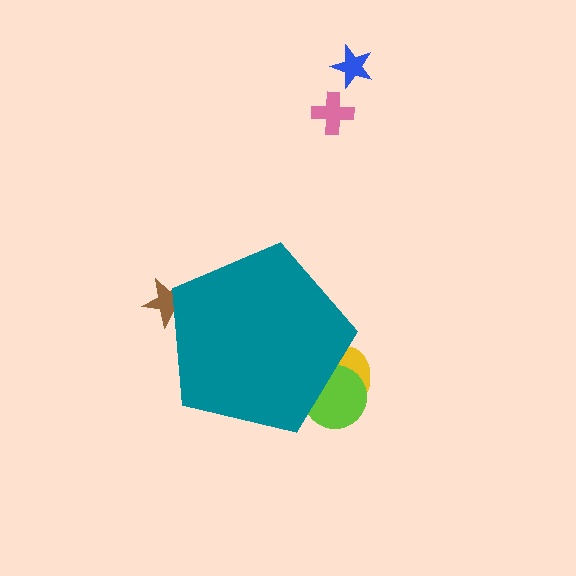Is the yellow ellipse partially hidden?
Yes, the yellow ellipse is partially hidden behind the teal pentagon.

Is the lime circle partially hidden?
Yes, the lime circle is partially hidden behind the teal pentagon.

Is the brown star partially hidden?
Yes, the brown star is partially hidden behind the teal pentagon.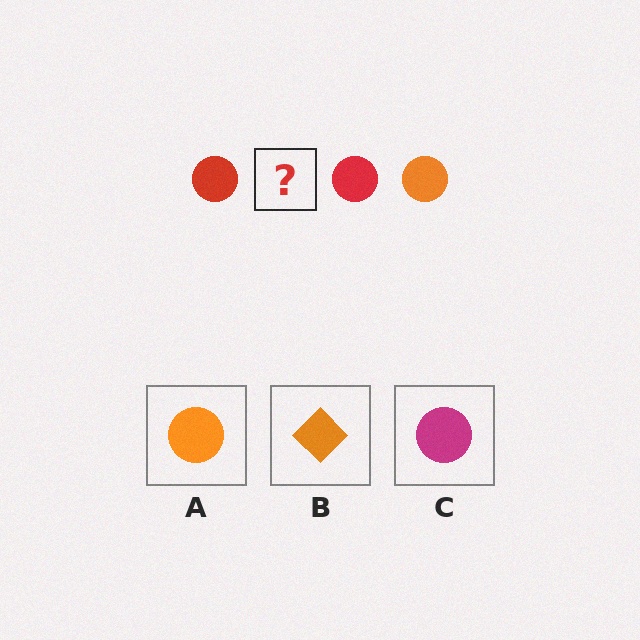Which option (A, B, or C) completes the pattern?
A.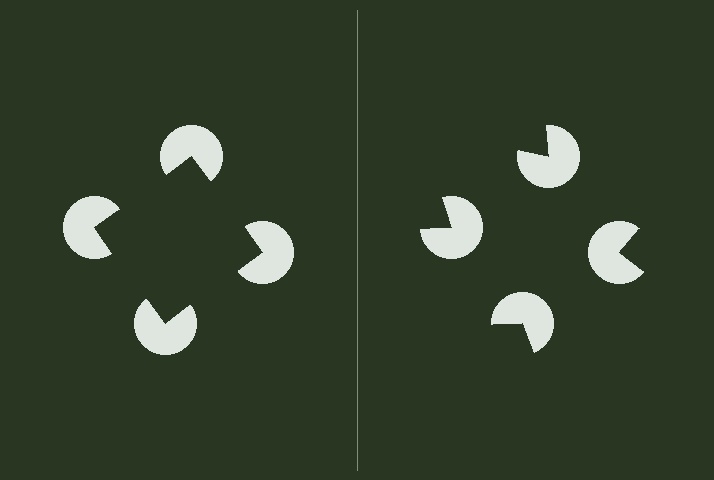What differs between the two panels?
The pac-man discs are positioned identically on both sides; only the wedge orientations differ. On the left they align to a square; on the right they are misaligned.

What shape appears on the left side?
An illusory square.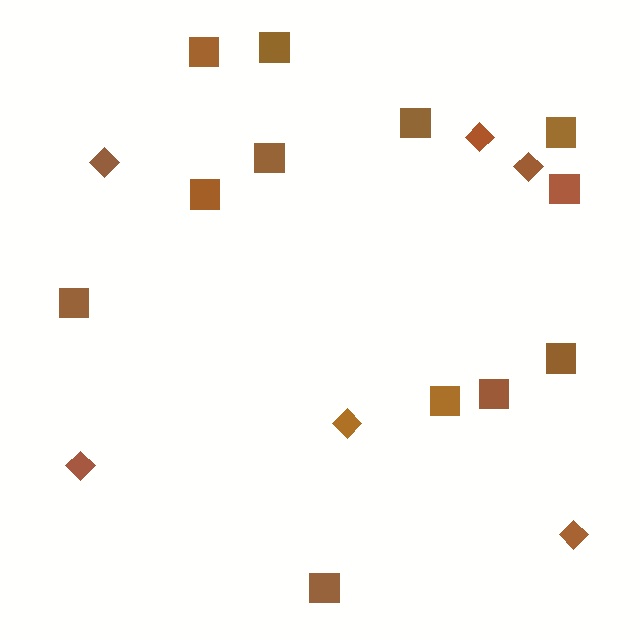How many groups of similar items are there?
There are 2 groups: one group of diamonds (6) and one group of squares (12).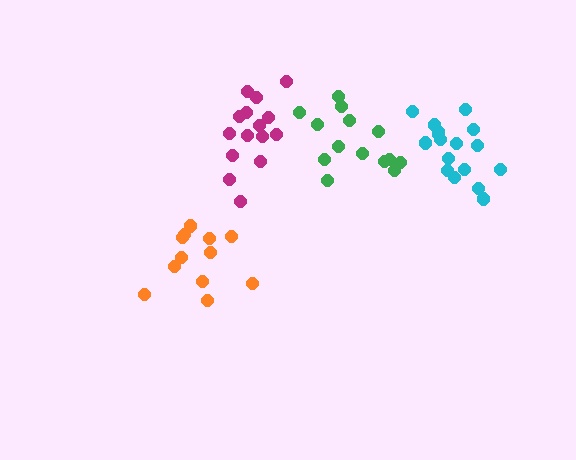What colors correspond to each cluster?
The clusters are colored: magenta, green, cyan, orange.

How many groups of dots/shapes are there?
There are 4 groups.